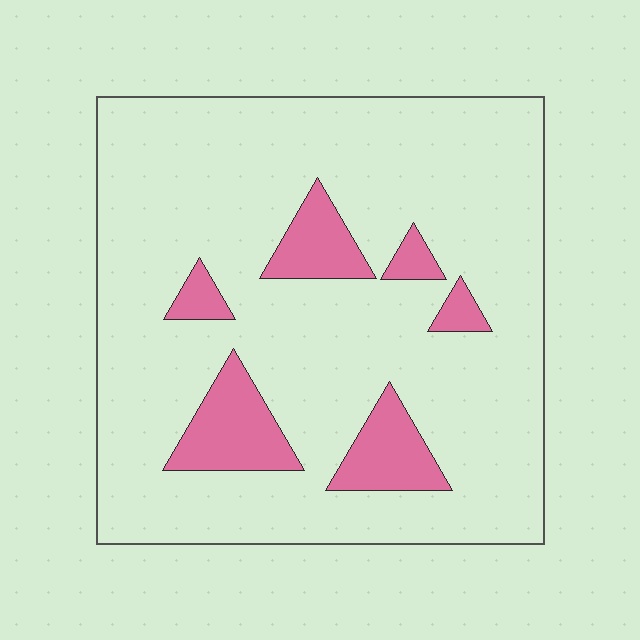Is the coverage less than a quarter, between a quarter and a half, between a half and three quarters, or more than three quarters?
Less than a quarter.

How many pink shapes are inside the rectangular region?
6.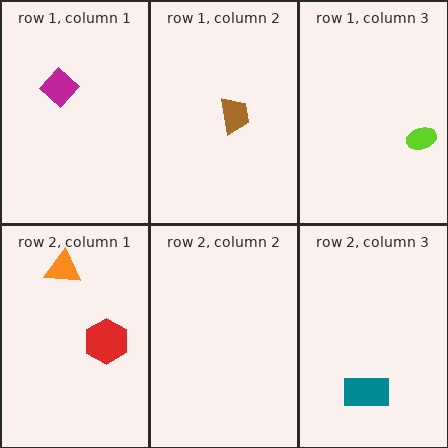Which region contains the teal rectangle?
The row 2, column 3 region.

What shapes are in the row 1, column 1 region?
The magenta diamond.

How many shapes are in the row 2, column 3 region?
1.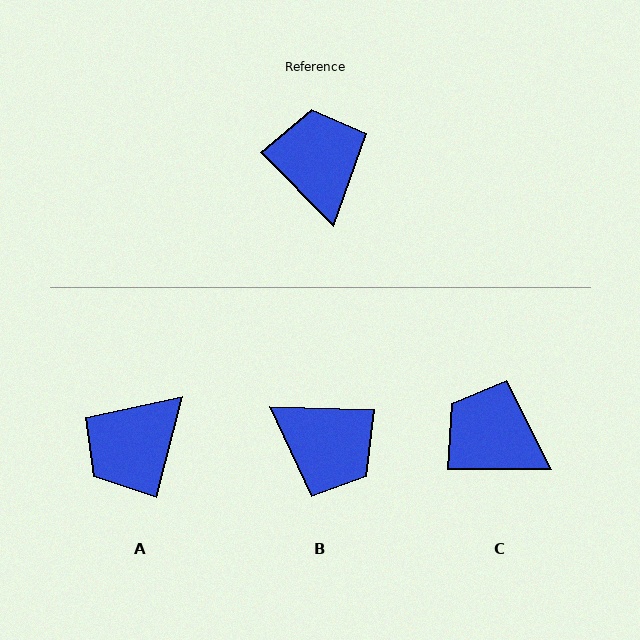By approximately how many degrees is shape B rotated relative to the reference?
Approximately 136 degrees clockwise.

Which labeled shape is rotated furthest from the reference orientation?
B, about 136 degrees away.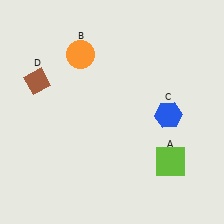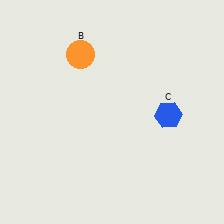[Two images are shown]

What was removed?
The brown diamond (D), the lime square (A) were removed in Image 2.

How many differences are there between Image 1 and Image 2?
There are 2 differences between the two images.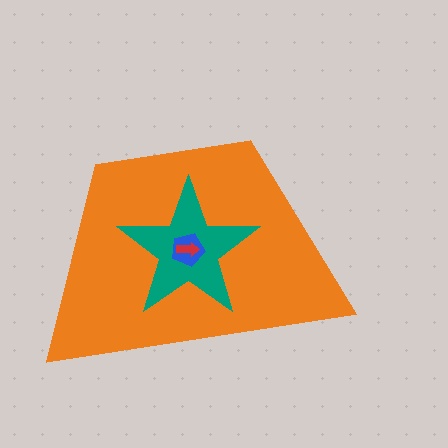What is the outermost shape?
The orange trapezoid.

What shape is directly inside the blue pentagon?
The red arrow.